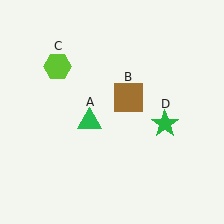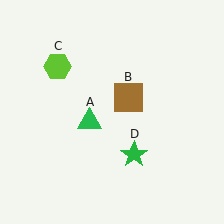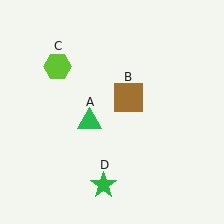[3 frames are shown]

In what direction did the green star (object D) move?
The green star (object D) moved down and to the left.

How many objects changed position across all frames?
1 object changed position: green star (object D).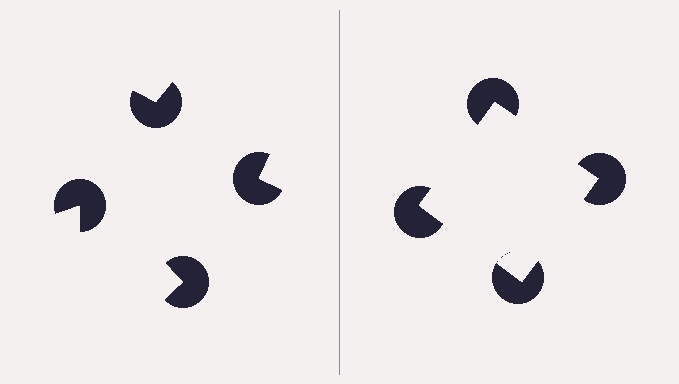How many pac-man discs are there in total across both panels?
8 — 4 on each side.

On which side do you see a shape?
An illusory square appears on the right side. On the left side the wedge cuts are rotated, so no coherent shape forms.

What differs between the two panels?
The pac-man discs are positioned identically on both sides; only the wedge orientations differ. On the right they align to a square; on the left they are misaligned.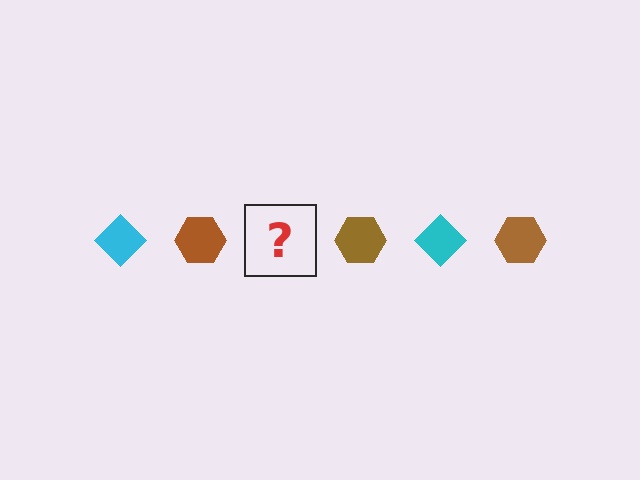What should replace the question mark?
The question mark should be replaced with a cyan diamond.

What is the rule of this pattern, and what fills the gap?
The rule is that the pattern alternates between cyan diamond and brown hexagon. The gap should be filled with a cyan diamond.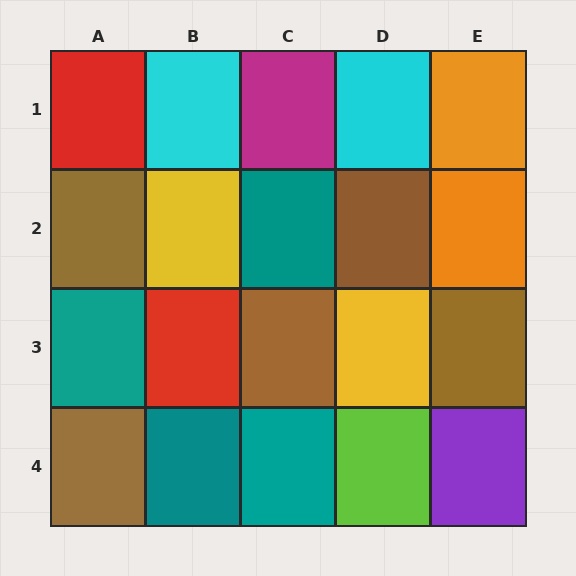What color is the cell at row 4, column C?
Teal.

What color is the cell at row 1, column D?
Cyan.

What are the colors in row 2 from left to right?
Brown, yellow, teal, brown, orange.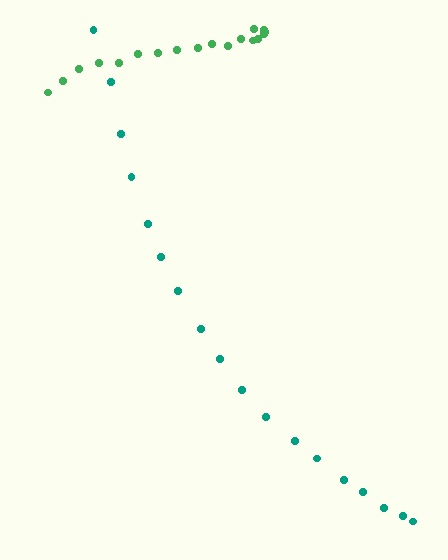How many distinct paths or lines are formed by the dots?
There are 2 distinct paths.